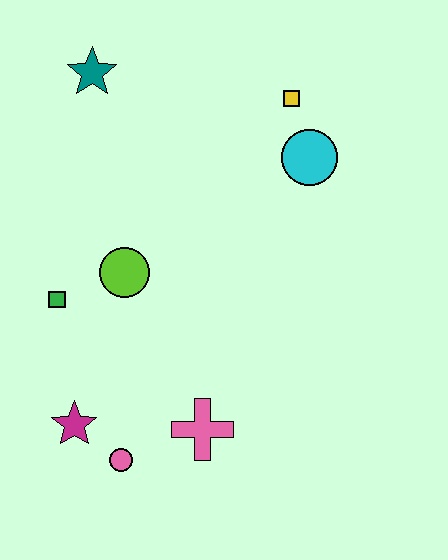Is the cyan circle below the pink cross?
No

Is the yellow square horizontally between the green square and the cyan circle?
Yes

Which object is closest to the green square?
The lime circle is closest to the green square.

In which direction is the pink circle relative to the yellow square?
The pink circle is below the yellow square.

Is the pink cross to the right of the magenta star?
Yes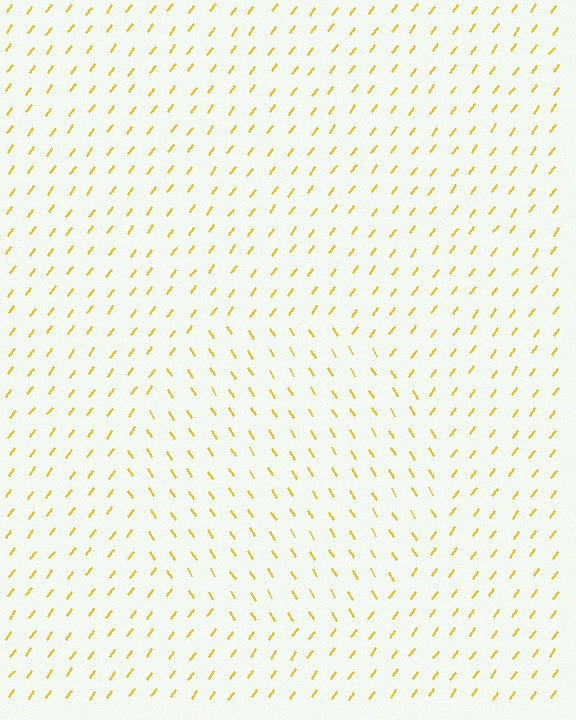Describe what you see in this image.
The image is filled with small yellow line segments. A circle region in the image has lines oriented differently from the surrounding lines, creating a visible texture boundary.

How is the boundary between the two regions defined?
The boundary is defined purely by a change in line orientation (approximately 69 degrees difference). All lines are the same color and thickness.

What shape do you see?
I see a circle.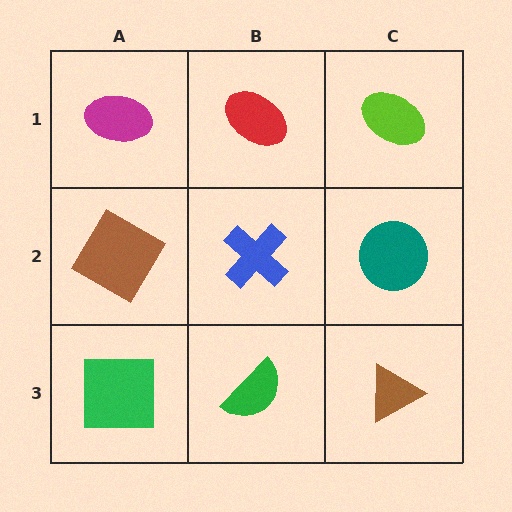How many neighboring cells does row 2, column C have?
3.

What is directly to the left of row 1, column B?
A magenta ellipse.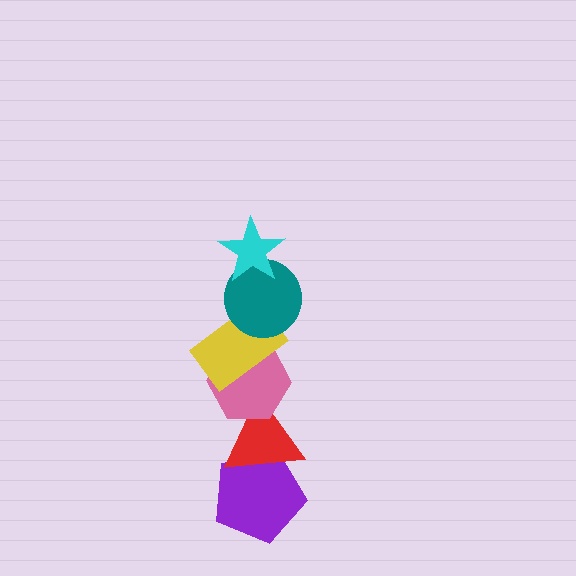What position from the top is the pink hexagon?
The pink hexagon is 4th from the top.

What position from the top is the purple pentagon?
The purple pentagon is 6th from the top.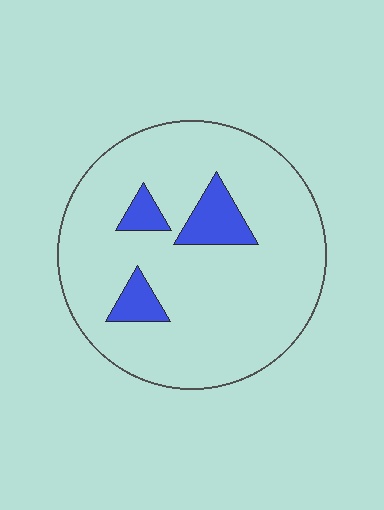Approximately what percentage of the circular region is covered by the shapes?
Approximately 10%.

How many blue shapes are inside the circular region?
3.